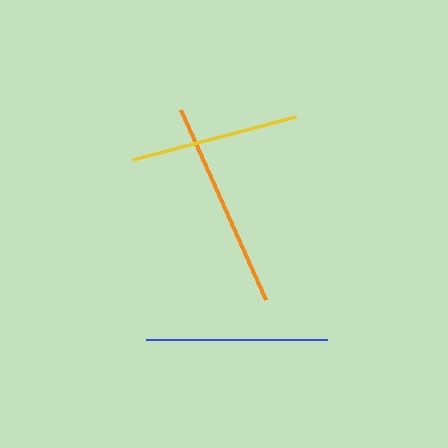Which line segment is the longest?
The orange line is the longest at approximately 208 pixels.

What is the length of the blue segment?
The blue segment is approximately 181 pixels long.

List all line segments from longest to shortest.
From longest to shortest: orange, blue, yellow.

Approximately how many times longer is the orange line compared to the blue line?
The orange line is approximately 1.1 times the length of the blue line.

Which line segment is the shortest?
The yellow line is the shortest at approximately 169 pixels.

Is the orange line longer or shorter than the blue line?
The orange line is longer than the blue line.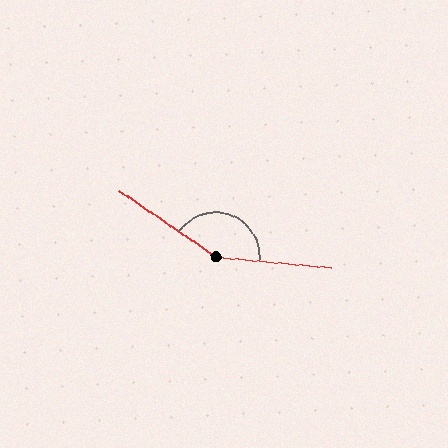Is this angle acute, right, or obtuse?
It is obtuse.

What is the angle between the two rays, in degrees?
Approximately 151 degrees.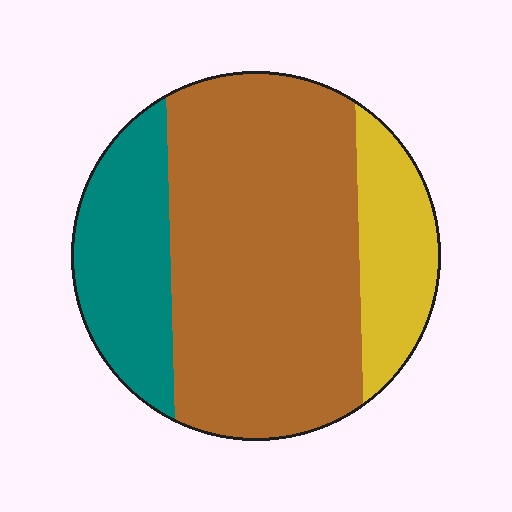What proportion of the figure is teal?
Teal takes up between a sixth and a third of the figure.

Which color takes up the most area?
Brown, at roughly 60%.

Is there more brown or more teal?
Brown.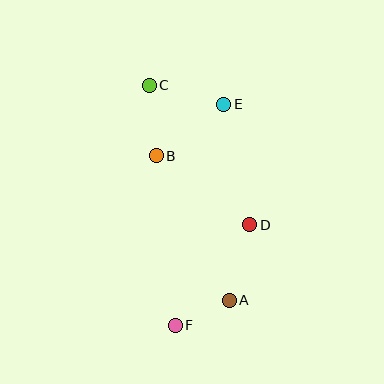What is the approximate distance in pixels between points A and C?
The distance between A and C is approximately 229 pixels.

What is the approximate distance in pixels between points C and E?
The distance between C and E is approximately 77 pixels.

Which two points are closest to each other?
Points A and F are closest to each other.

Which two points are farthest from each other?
Points C and F are farthest from each other.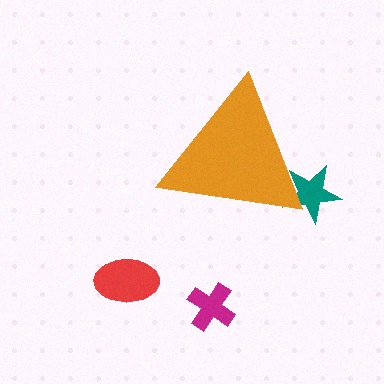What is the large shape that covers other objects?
An orange triangle.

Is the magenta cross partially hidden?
No, the magenta cross is fully visible.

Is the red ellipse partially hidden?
No, the red ellipse is fully visible.